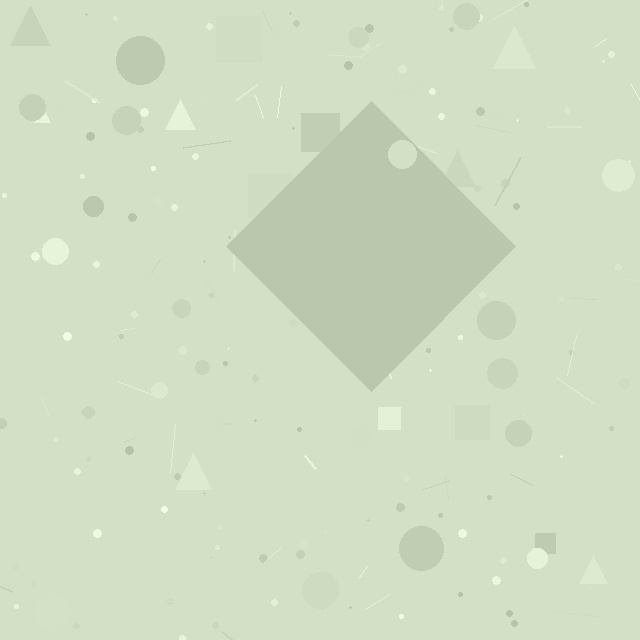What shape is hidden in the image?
A diamond is hidden in the image.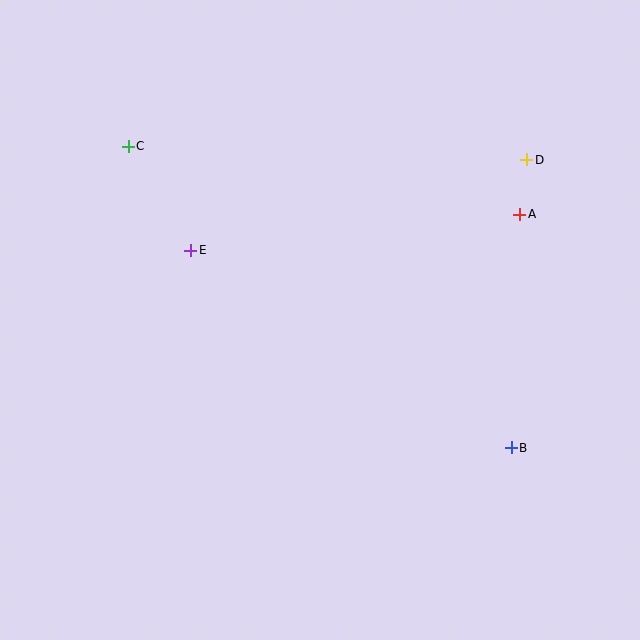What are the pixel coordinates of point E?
Point E is at (191, 250).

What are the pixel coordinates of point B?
Point B is at (511, 448).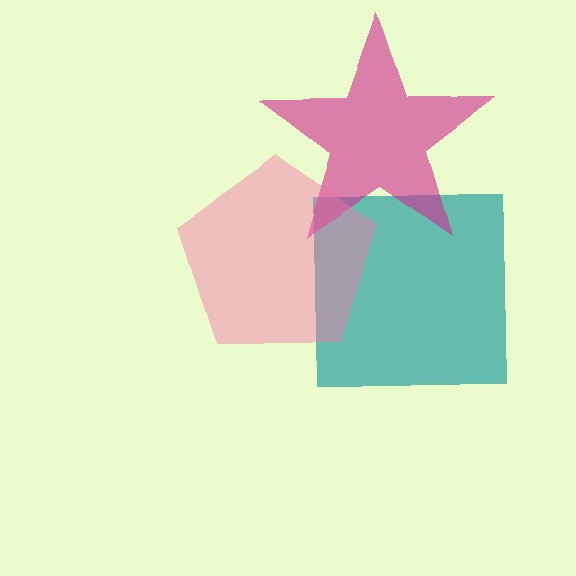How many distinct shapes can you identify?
There are 3 distinct shapes: a teal square, a magenta star, a pink pentagon.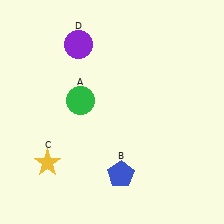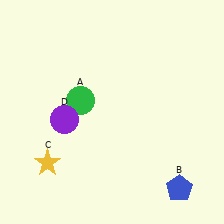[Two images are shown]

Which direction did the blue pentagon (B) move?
The blue pentagon (B) moved right.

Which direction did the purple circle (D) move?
The purple circle (D) moved down.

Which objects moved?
The objects that moved are: the blue pentagon (B), the purple circle (D).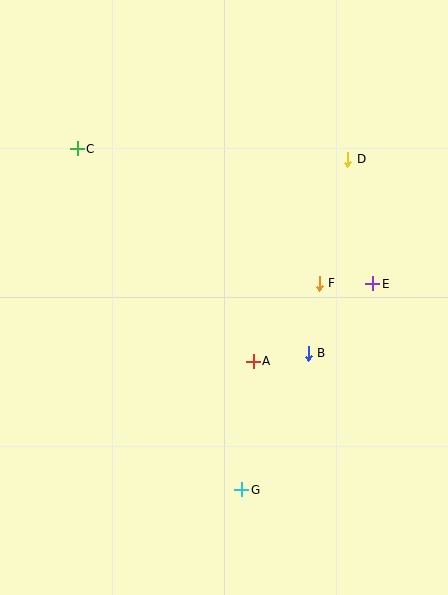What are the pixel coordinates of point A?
Point A is at (253, 361).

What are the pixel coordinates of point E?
Point E is at (373, 284).